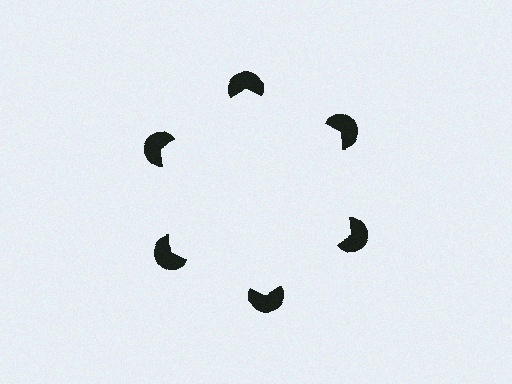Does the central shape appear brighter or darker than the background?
It typically appears slightly brighter than the background, even though no actual brightness change is drawn.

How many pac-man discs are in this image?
There are 6 — one at each vertex of the illusory hexagon.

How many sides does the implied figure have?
6 sides.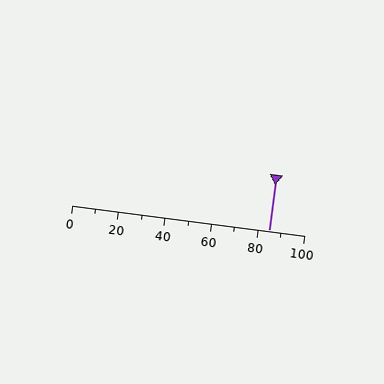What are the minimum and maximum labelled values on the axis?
The axis runs from 0 to 100.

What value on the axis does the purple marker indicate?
The marker indicates approximately 85.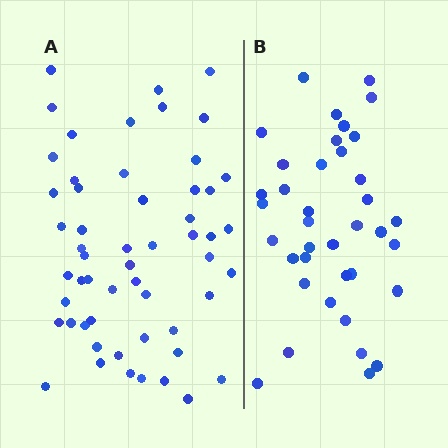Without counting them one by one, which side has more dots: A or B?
Region A (the left region) has more dots.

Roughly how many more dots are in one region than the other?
Region A has approximately 15 more dots than region B.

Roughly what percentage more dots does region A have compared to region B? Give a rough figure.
About 45% more.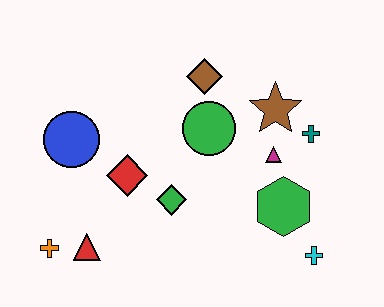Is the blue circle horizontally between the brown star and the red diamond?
No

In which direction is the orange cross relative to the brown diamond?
The orange cross is below the brown diamond.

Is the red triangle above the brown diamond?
No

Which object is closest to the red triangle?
The orange cross is closest to the red triangle.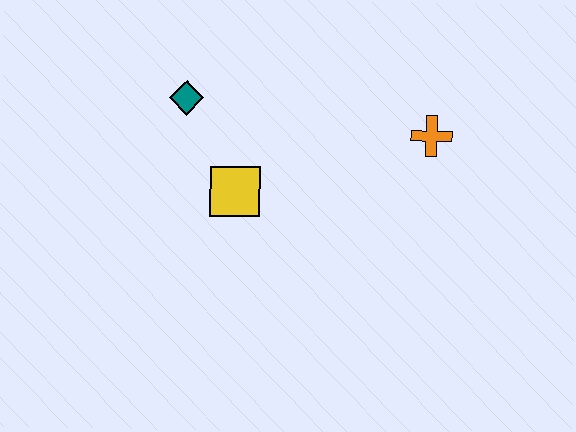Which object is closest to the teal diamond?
The yellow square is closest to the teal diamond.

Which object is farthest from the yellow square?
The orange cross is farthest from the yellow square.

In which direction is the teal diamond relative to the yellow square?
The teal diamond is above the yellow square.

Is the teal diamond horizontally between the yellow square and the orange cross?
No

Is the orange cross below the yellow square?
No